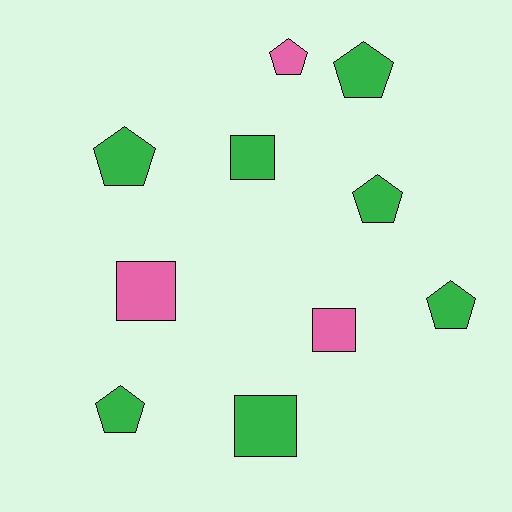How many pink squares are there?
There are 2 pink squares.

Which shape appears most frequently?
Pentagon, with 6 objects.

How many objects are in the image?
There are 10 objects.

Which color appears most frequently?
Green, with 7 objects.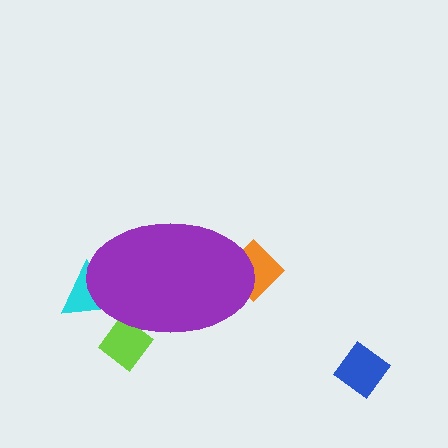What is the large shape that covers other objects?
A purple ellipse.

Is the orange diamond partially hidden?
Yes, the orange diamond is partially hidden behind the purple ellipse.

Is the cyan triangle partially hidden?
Yes, the cyan triangle is partially hidden behind the purple ellipse.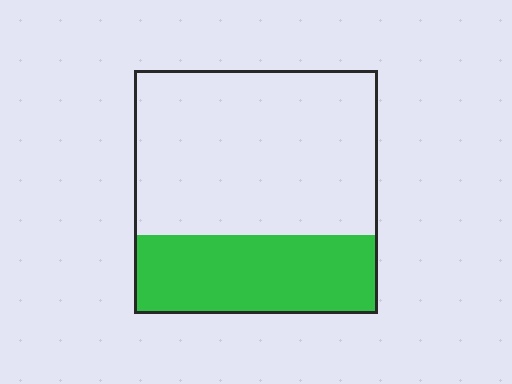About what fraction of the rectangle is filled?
About one third (1/3).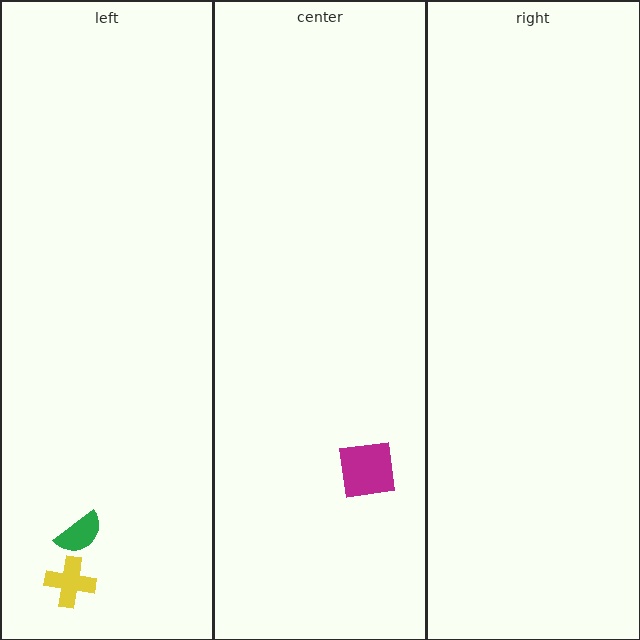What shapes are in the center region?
The magenta square.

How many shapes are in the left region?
2.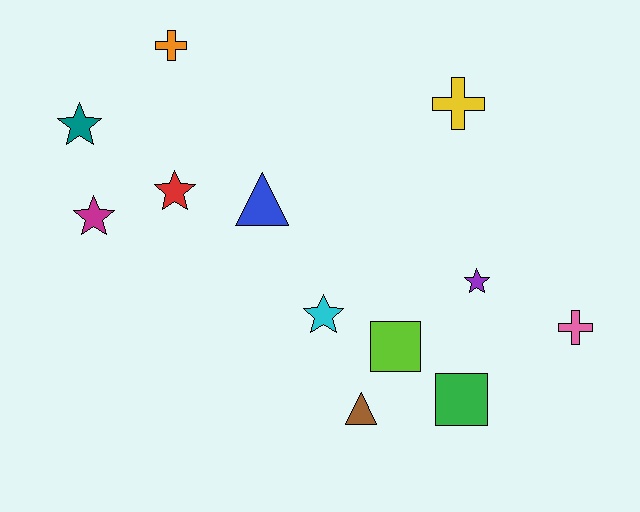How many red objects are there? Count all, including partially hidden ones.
There is 1 red object.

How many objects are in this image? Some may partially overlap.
There are 12 objects.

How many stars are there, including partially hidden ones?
There are 5 stars.